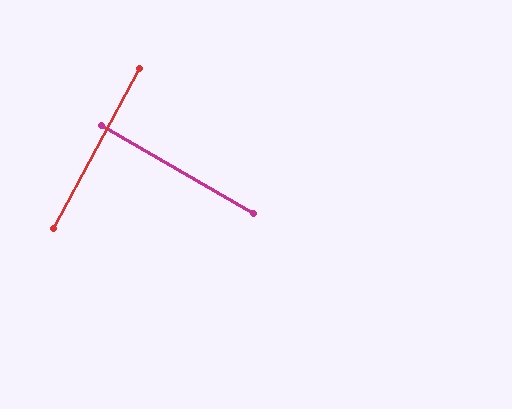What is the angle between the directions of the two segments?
Approximately 88 degrees.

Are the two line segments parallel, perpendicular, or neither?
Perpendicular — they meet at approximately 88°.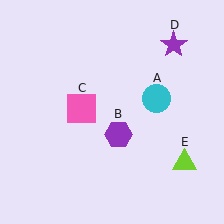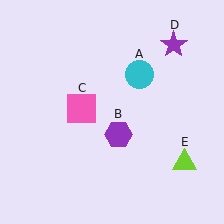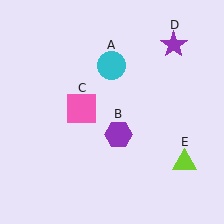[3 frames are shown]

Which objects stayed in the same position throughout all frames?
Purple hexagon (object B) and pink square (object C) and purple star (object D) and lime triangle (object E) remained stationary.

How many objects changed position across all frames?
1 object changed position: cyan circle (object A).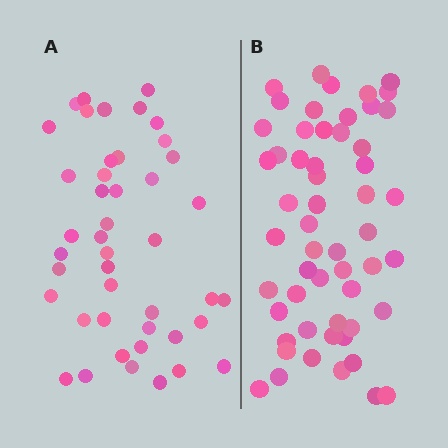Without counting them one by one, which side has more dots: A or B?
Region B (the right region) has more dots.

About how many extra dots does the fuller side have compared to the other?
Region B has roughly 12 or so more dots than region A.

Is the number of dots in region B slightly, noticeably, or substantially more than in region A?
Region B has noticeably more, but not dramatically so. The ratio is roughly 1.2 to 1.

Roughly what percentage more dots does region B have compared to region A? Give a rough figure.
About 25% more.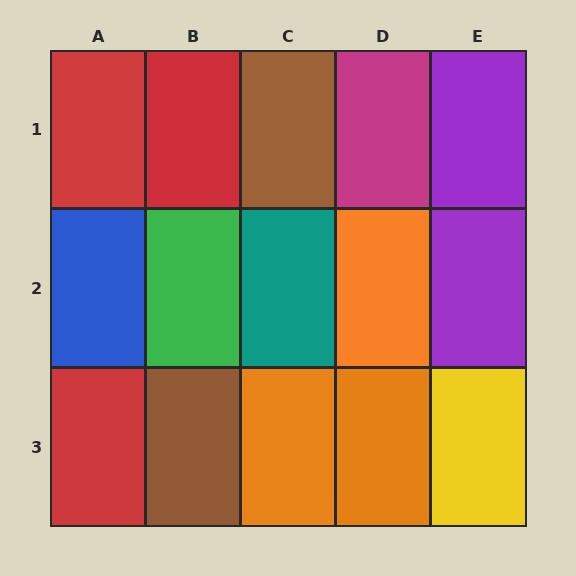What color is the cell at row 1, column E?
Purple.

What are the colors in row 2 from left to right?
Blue, green, teal, orange, purple.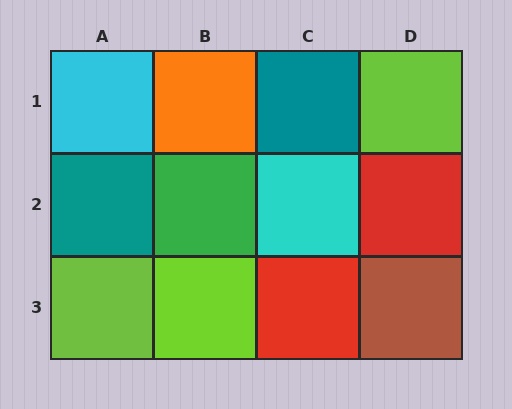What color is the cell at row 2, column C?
Cyan.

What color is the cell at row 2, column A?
Teal.